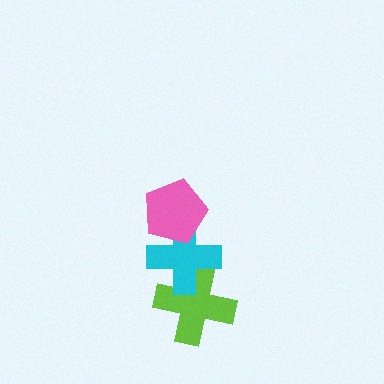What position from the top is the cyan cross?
The cyan cross is 2nd from the top.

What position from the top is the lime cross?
The lime cross is 3rd from the top.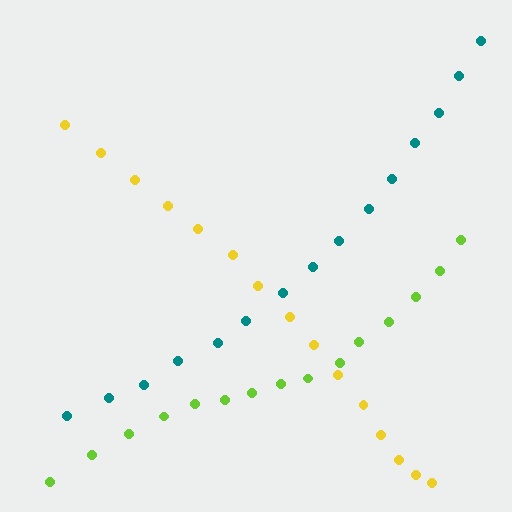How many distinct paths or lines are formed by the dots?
There are 3 distinct paths.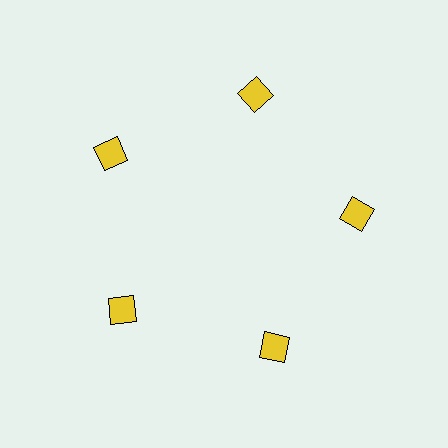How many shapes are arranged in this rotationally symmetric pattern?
There are 5 shapes, arranged in 5 groups of 1.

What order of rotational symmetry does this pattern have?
This pattern has 5-fold rotational symmetry.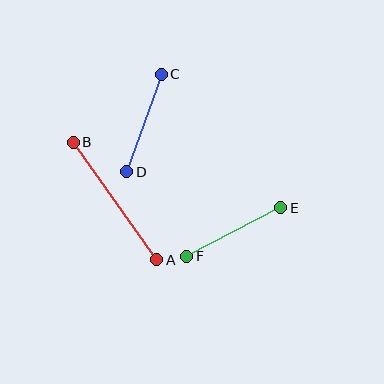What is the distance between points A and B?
The distance is approximately 144 pixels.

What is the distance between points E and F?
The distance is approximately 106 pixels.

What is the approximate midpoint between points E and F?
The midpoint is at approximately (234, 232) pixels.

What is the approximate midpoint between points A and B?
The midpoint is at approximately (115, 201) pixels.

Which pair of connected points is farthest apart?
Points A and B are farthest apart.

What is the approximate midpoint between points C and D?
The midpoint is at approximately (144, 123) pixels.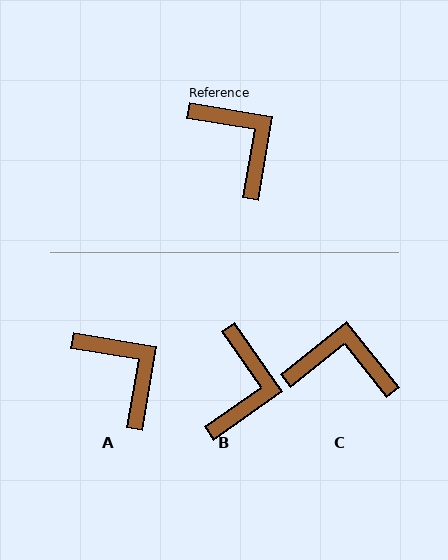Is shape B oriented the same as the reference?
No, it is off by about 45 degrees.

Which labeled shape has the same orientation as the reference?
A.